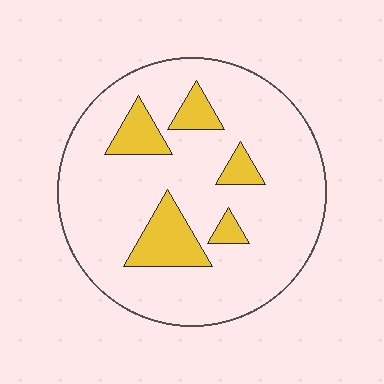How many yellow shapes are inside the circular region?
5.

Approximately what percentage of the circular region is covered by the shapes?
Approximately 15%.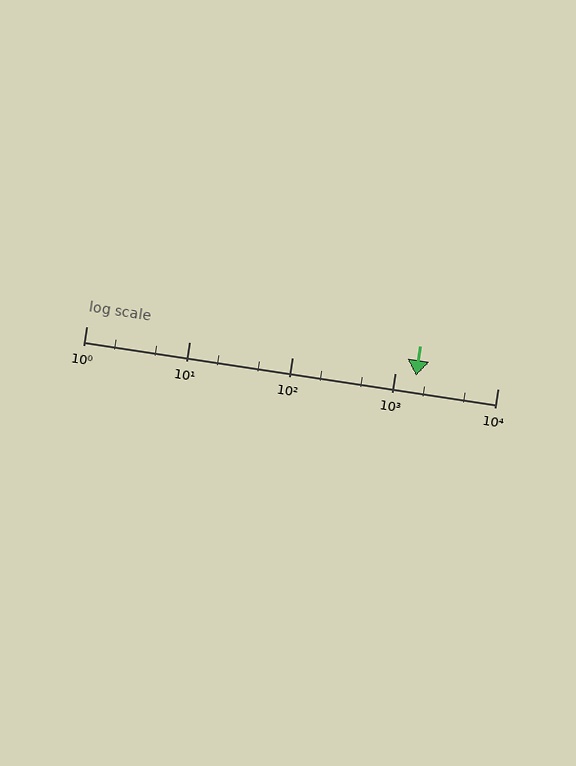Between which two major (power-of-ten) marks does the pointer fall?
The pointer is between 1000 and 10000.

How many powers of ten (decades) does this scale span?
The scale spans 4 decades, from 1 to 10000.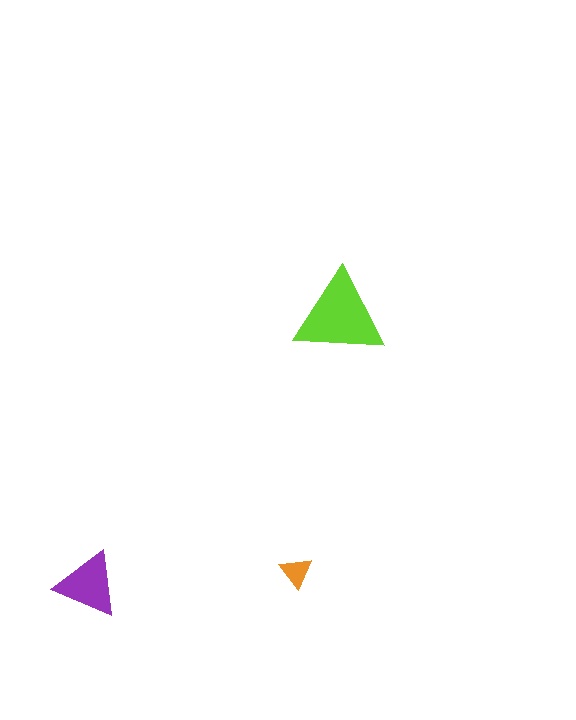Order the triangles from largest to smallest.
the lime one, the purple one, the orange one.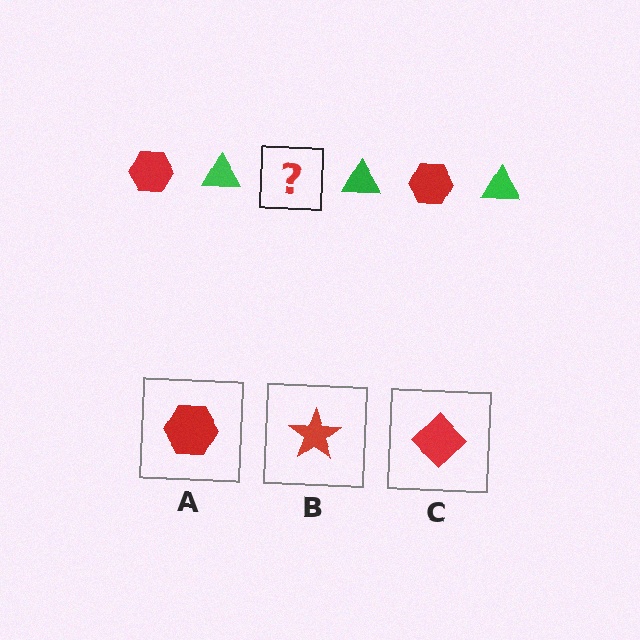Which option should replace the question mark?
Option A.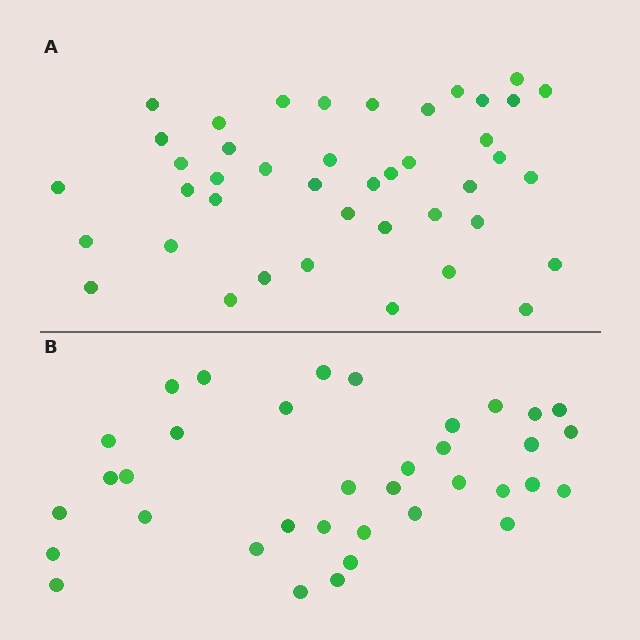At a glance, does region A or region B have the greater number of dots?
Region A (the top region) has more dots.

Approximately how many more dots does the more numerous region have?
Region A has about 6 more dots than region B.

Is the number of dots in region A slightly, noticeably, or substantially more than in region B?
Region A has only slightly more — the two regions are fairly close. The ratio is roughly 1.2 to 1.